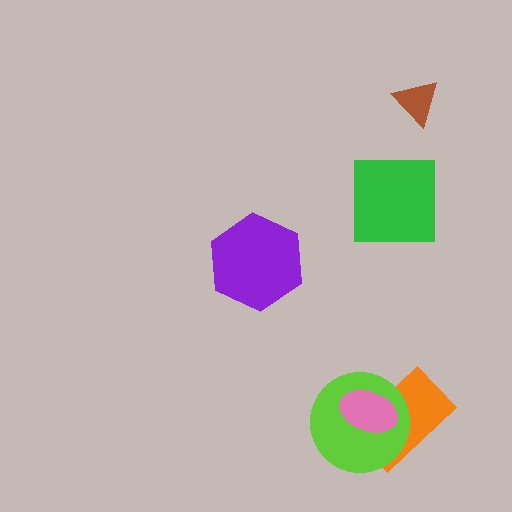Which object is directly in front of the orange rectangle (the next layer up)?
The lime circle is directly in front of the orange rectangle.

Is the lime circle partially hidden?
Yes, it is partially covered by another shape.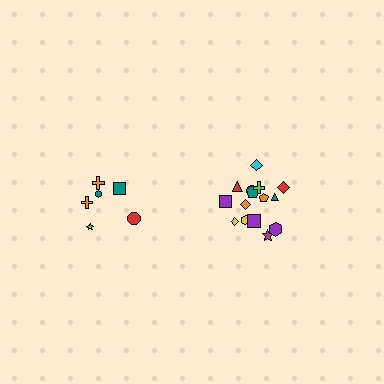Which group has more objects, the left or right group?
The right group.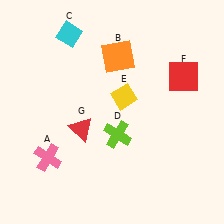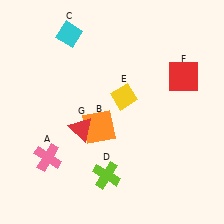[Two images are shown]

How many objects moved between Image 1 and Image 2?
2 objects moved between the two images.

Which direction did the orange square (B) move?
The orange square (B) moved down.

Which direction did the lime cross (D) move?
The lime cross (D) moved down.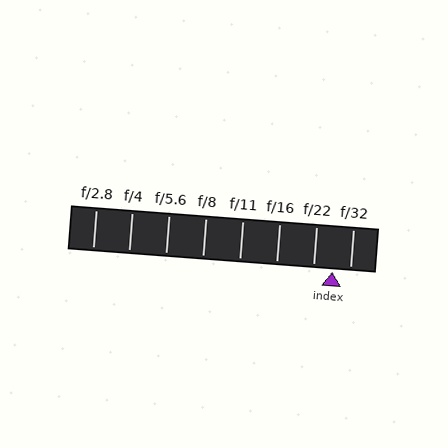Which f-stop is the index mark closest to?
The index mark is closest to f/32.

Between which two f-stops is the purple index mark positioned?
The index mark is between f/22 and f/32.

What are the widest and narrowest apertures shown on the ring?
The widest aperture shown is f/2.8 and the narrowest is f/32.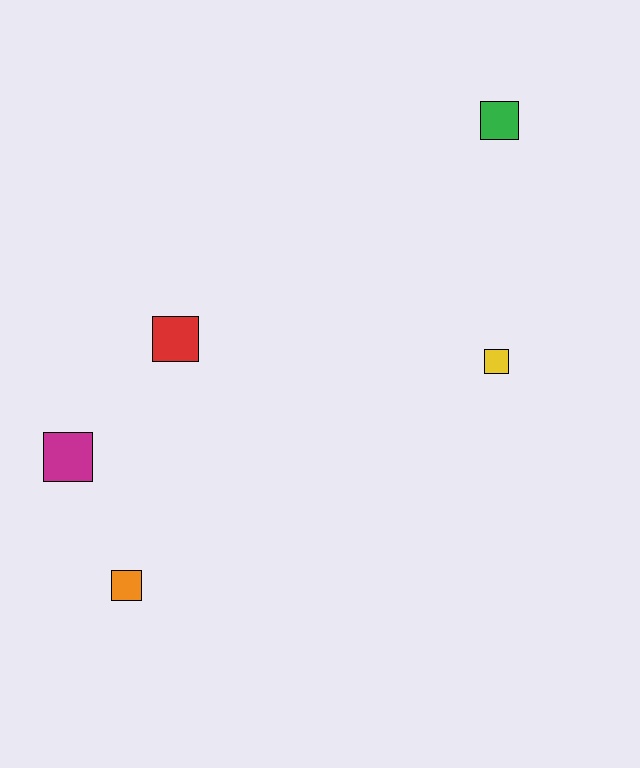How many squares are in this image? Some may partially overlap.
There are 5 squares.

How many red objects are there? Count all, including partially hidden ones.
There is 1 red object.